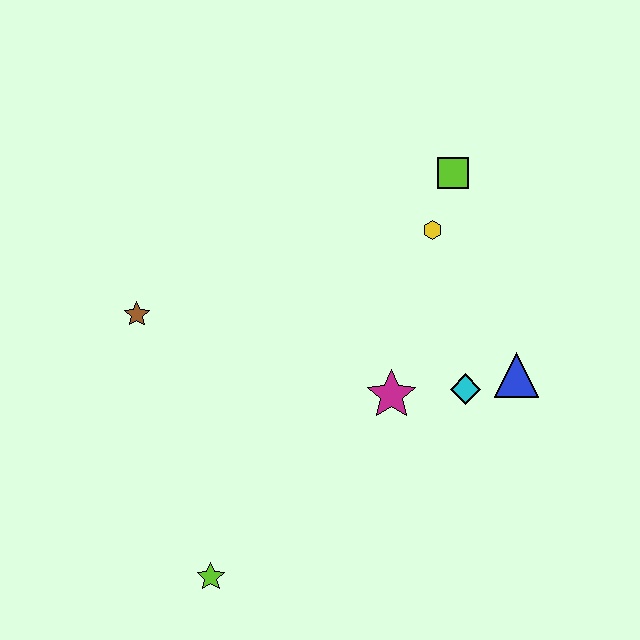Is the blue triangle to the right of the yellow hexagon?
Yes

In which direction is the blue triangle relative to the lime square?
The blue triangle is below the lime square.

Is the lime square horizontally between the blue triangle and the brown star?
Yes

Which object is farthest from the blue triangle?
The brown star is farthest from the blue triangle.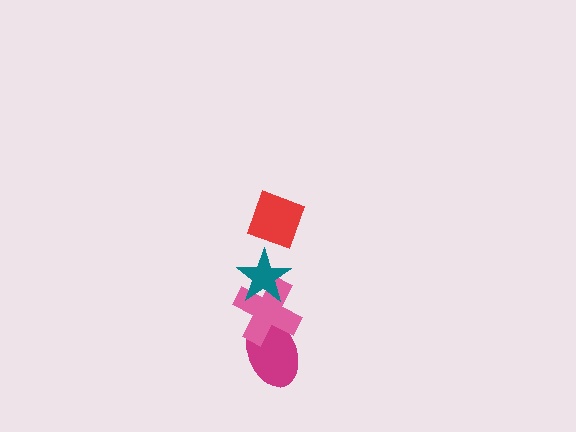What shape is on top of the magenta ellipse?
The pink cross is on top of the magenta ellipse.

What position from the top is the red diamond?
The red diamond is 1st from the top.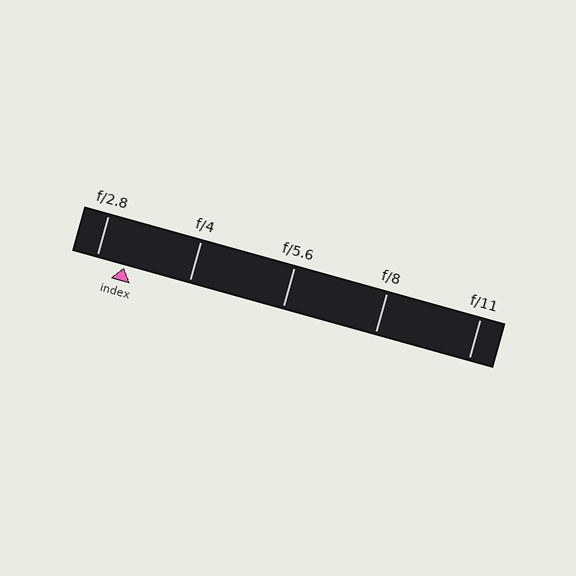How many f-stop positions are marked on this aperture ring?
There are 5 f-stop positions marked.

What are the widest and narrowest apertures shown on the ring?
The widest aperture shown is f/2.8 and the narrowest is f/11.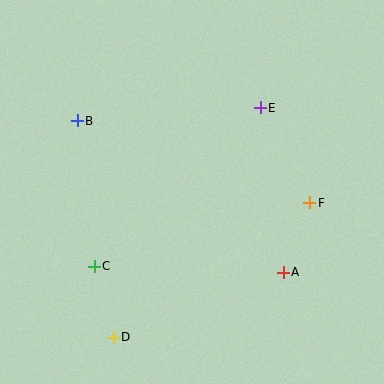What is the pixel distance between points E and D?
The distance between E and D is 273 pixels.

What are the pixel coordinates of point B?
Point B is at (77, 121).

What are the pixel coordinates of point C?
Point C is at (94, 266).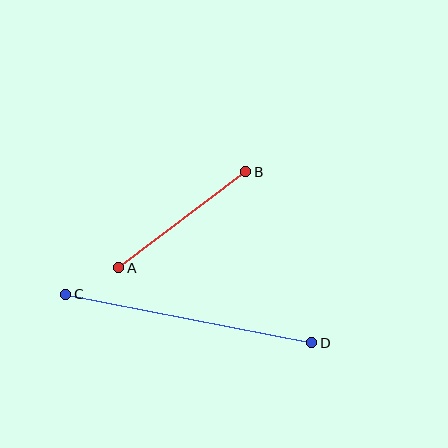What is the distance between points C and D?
The distance is approximately 250 pixels.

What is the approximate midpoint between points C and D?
The midpoint is at approximately (189, 318) pixels.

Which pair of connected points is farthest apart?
Points C and D are farthest apart.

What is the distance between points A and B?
The distance is approximately 159 pixels.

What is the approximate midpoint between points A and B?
The midpoint is at approximately (182, 220) pixels.